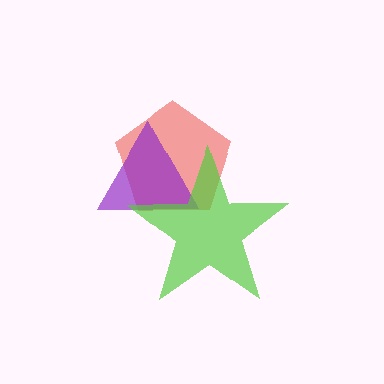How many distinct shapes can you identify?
There are 3 distinct shapes: a red pentagon, a purple triangle, a lime star.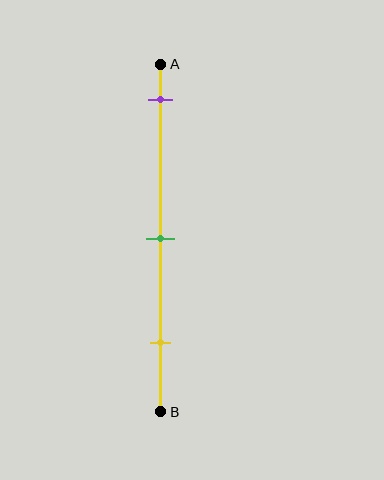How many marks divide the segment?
There are 3 marks dividing the segment.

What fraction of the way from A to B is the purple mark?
The purple mark is approximately 10% (0.1) of the way from A to B.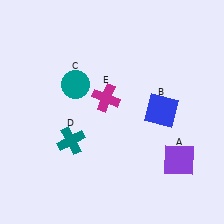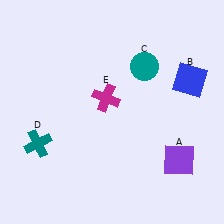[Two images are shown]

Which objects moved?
The objects that moved are: the blue square (B), the teal circle (C), the teal cross (D).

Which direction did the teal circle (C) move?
The teal circle (C) moved right.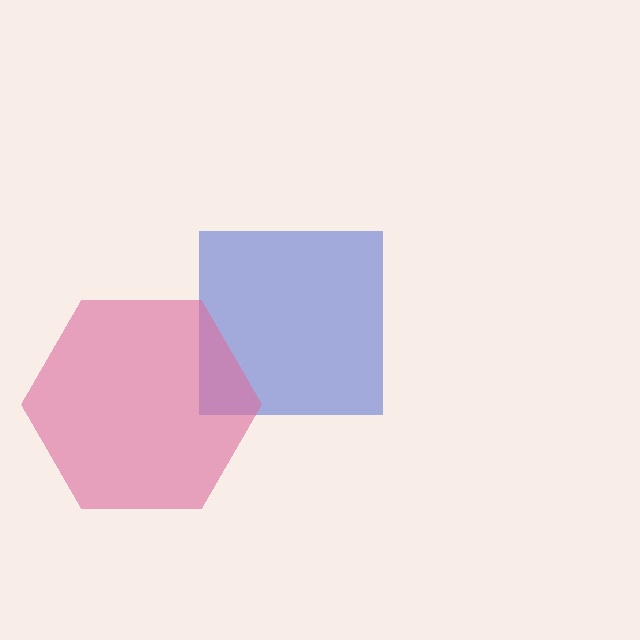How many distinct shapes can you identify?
There are 2 distinct shapes: a blue square, a pink hexagon.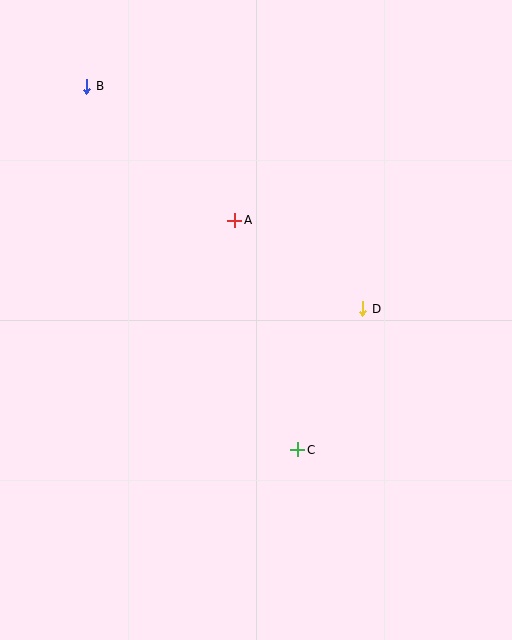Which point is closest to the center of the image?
Point A at (235, 221) is closest to the center.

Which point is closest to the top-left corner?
Point B is closest to the top-left corner.